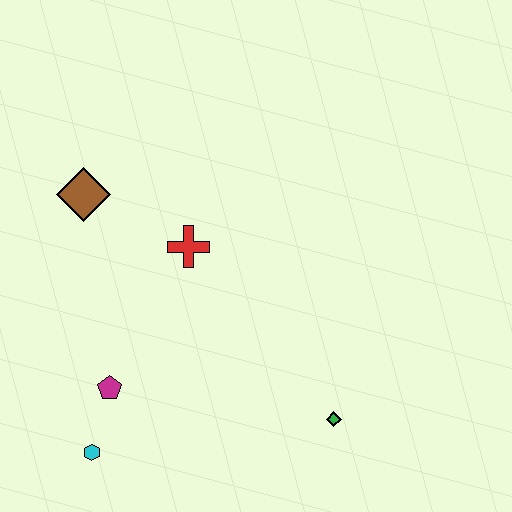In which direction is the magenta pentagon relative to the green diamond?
The magenta pentagon is to the left of the green diamond.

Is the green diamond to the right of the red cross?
Yes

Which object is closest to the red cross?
The brown diamond is closest to the red cross.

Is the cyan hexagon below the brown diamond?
Yes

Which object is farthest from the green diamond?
The brown diamond is farthest from the green diamond.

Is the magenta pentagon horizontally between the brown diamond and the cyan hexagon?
No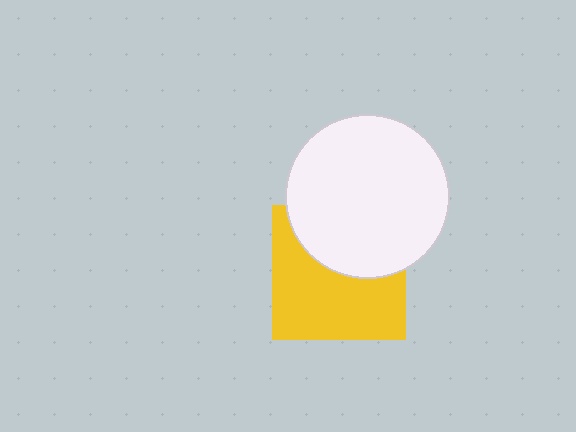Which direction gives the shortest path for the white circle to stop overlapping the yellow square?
Moving up gives the shortest separation.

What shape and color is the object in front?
The object in front is a white circle.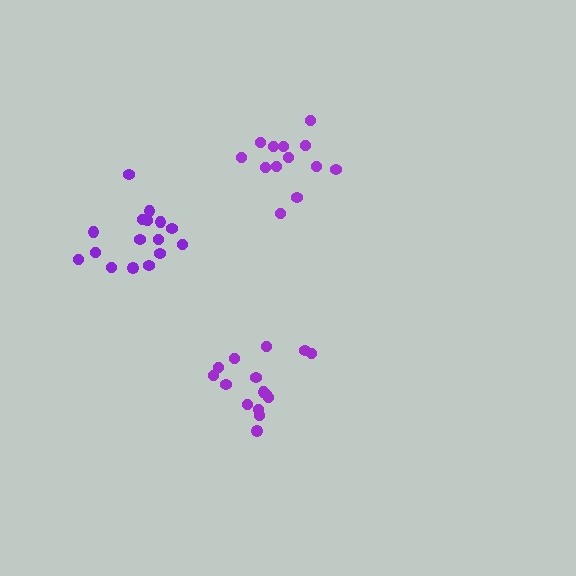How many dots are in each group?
Group 1: 16 dots, Group 2: 13 dots, Group 3: 15 dots (44 total).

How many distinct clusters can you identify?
There are 3 distinct clusters.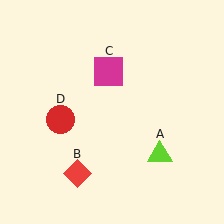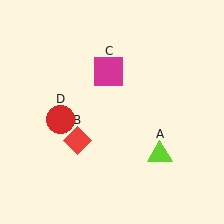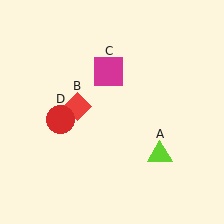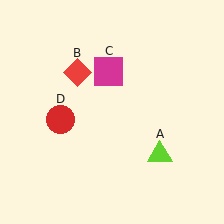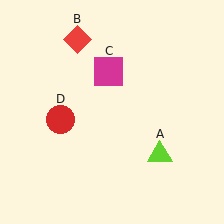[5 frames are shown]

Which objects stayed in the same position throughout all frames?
Lime triangle (object A) and magenta square (object C) and red circle (object D) remained stationary.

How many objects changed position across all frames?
1 object changed position: red diamond (object B).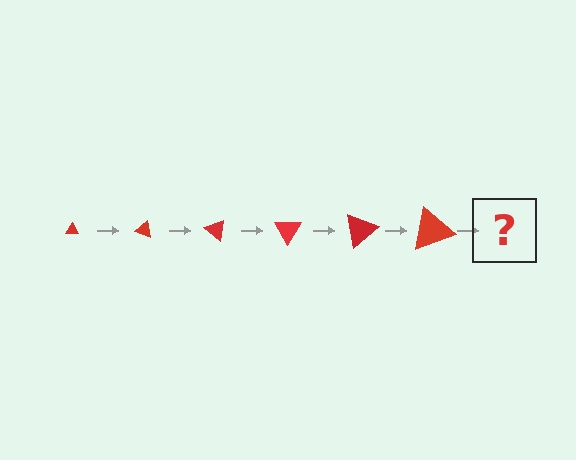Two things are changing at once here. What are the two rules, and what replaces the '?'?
The two rules are that the triangle grows larger each step and it rotates 20 degrees each step. The '?' should be a triangle, larger than the previous one and rotated 120 degrees from the start.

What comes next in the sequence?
The next element should be a triangle, larger than the previous one and rotated 120 degrees from the start.